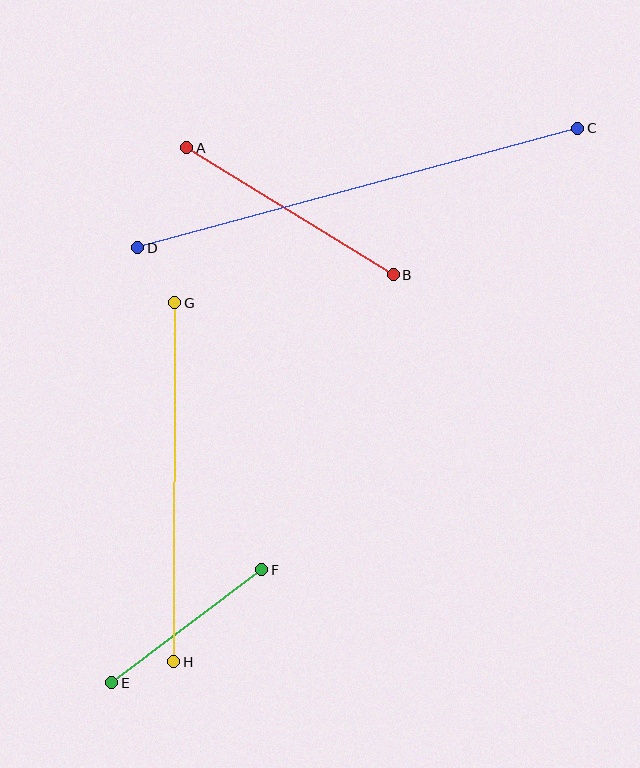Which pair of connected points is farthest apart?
Points C and D are farthest apart.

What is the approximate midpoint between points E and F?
The midpoint is at approximately (187, 626) pixels.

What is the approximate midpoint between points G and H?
The midpoint is at approximately (174, 482) pixels.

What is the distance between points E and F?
The distance is approximately 188 pixels.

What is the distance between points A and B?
The distance is approximately 243 pixels.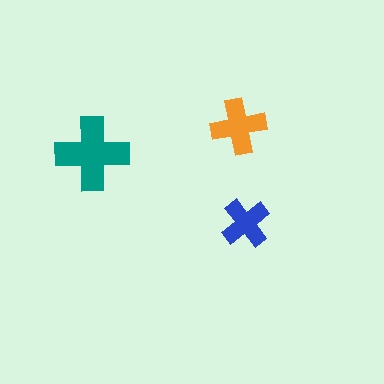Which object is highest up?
The orange cross is topmost.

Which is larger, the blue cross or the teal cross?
The teal one.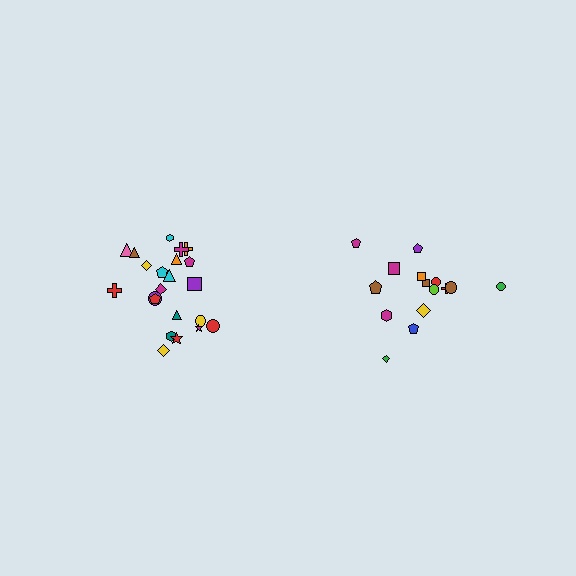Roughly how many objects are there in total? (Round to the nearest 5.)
Roughly 35 objects in total.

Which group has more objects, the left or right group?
The left group.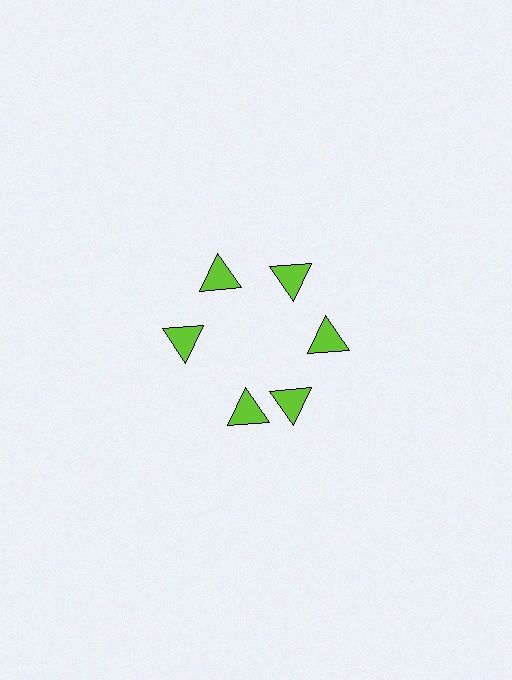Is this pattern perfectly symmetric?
No. The 6 lime triangles are arranged in a ring, but one element near the 7 o'clock position is rotated out of alignment along the ring, breaking the 6-fold rotational symmetry.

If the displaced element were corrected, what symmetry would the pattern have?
It would have 6-fold rotational symmetry — the pattern would map onto itself every 60 degrees.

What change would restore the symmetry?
The symmetry would be restored by rotating it back into even spacing with its neighbors so that all 6 triangles sit at equal angles and equal distance from the center.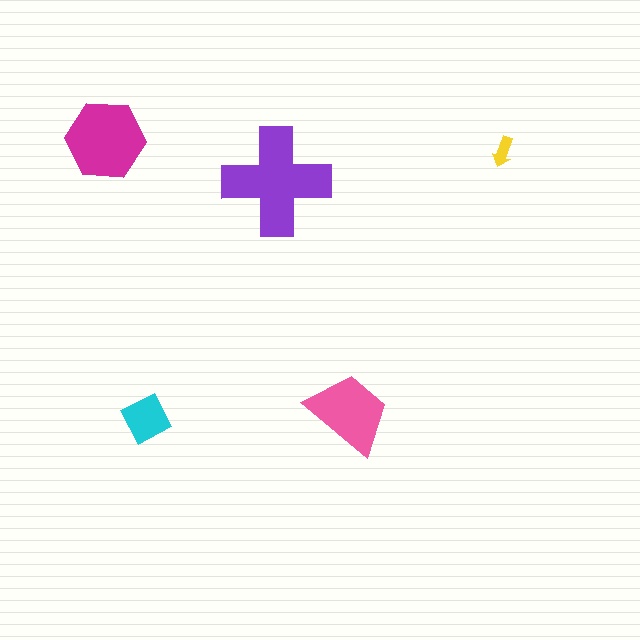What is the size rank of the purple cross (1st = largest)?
1st.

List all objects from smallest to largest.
The yellow arrow, the cyan square, the pink trapezoid, the magenta hexagon, the purple cross.